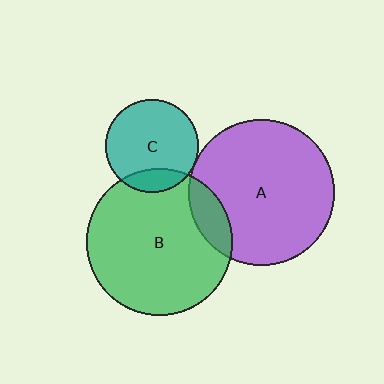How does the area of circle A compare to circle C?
Approximately 2.5 times.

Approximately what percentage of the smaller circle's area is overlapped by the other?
Approximately 10%.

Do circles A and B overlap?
Yes.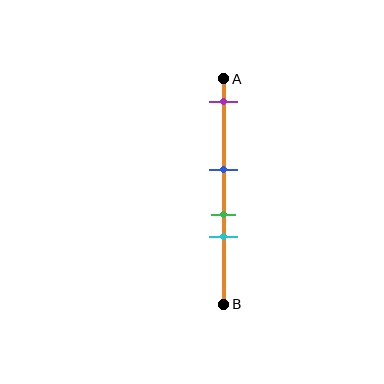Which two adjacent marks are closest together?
The green and cyan marks are the closest adjacent pair.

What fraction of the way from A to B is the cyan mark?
The cyan mark is approximately 70% (0.7) of the way from A to B.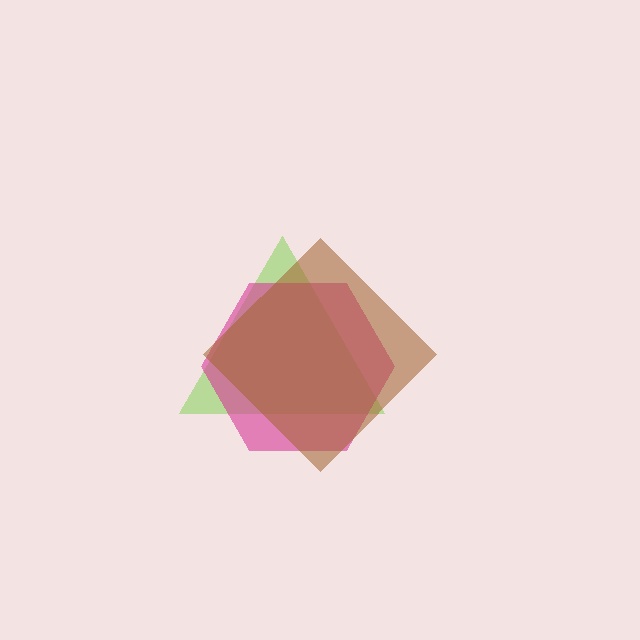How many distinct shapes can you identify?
There are 3 distinct shapes: a lime triangle, a magenta hexagon, a brown diamond.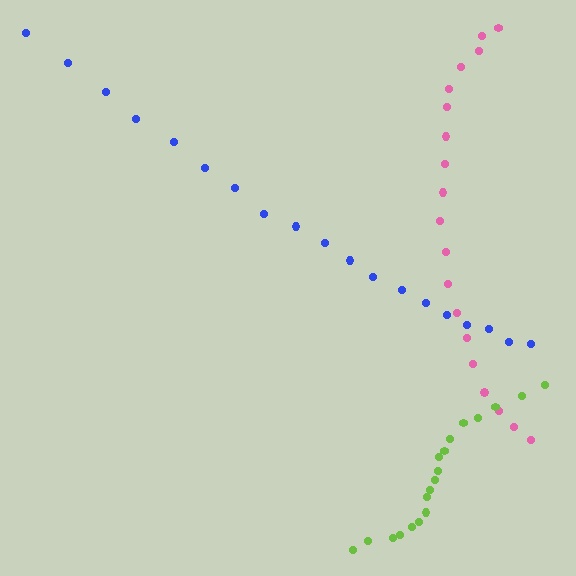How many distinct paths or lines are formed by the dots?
There are 3 distinct paths.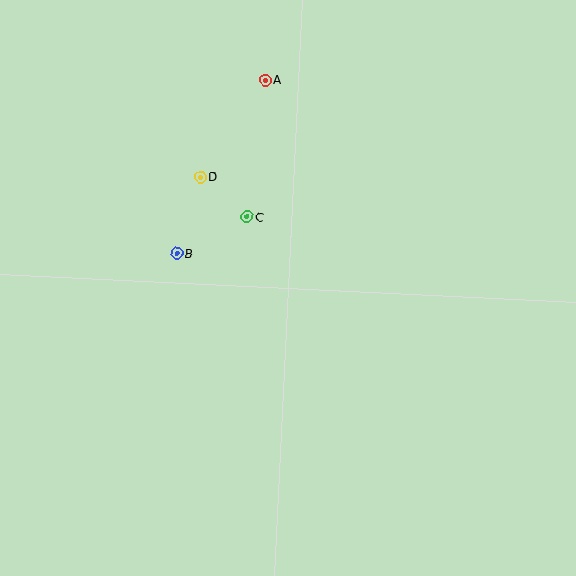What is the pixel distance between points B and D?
The distance between B and D is 80 pixels.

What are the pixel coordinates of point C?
Point C is at (247, 217).